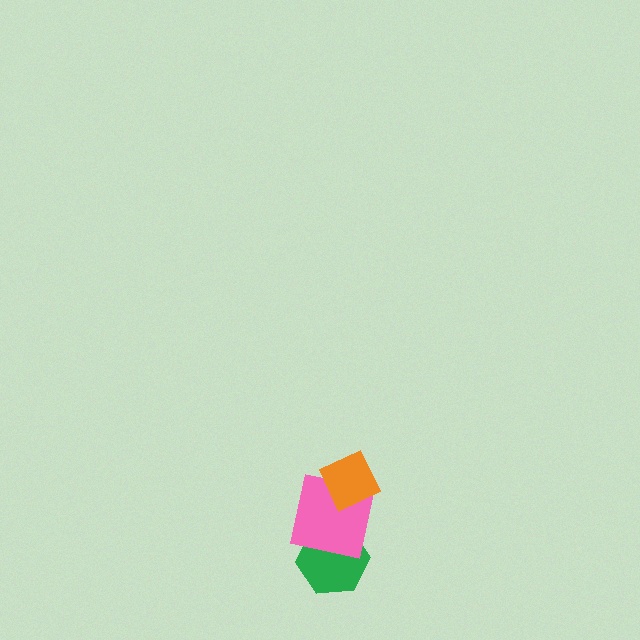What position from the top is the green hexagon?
The green hexagon is 3rd from the top.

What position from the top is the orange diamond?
The orange diamond is 1st from the top.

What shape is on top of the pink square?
The orange diamond is on top of the pink square.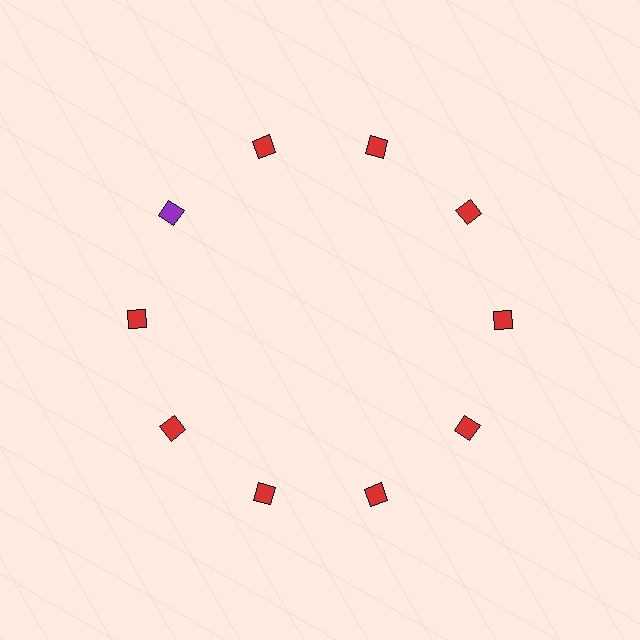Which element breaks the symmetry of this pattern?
The purple diamond at roughly the 10 o'clock position breaks the symmetry. All other shapes are red diamonds.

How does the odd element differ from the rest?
It has a different color: purple instead of red.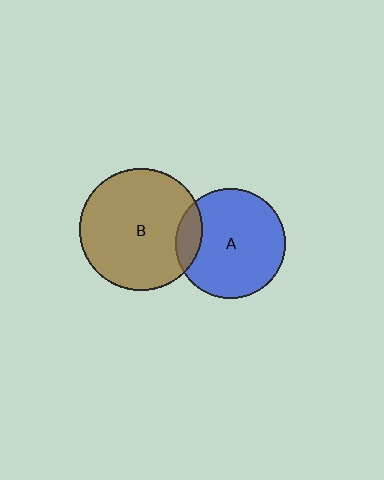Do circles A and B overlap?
Yes.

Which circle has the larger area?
Circle B (brown).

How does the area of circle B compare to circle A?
Approximately 1.2 times.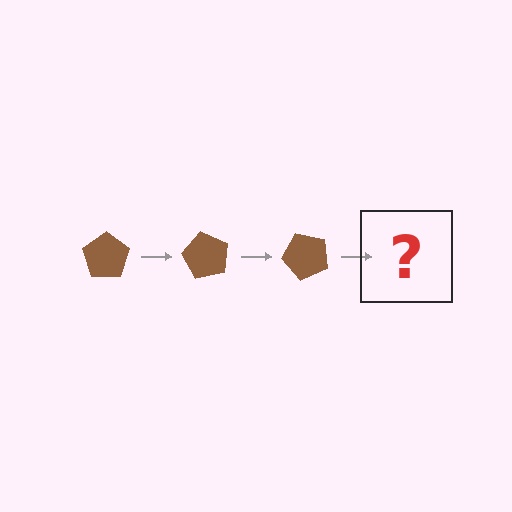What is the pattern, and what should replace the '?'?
The pattern is that the pentagon rotates 60 degrees each step. The '?' should be a brown pentagon rotated 180 degrees.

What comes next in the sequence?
The next element should be a brown pentagon rotated 180 degrees.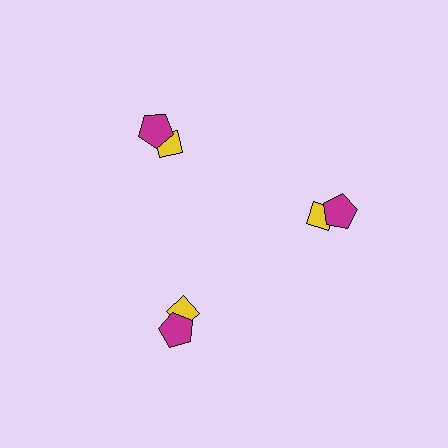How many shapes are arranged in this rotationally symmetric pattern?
There are 6 shapes, arranged in 3 groups of 2.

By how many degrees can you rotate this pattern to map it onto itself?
The pattern maps onto itself every 120 degrees of rotation.